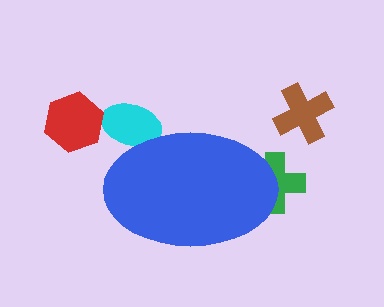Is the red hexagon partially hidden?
No, the red hexagon is fully visible.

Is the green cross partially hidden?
Yes, the green cross is partially hidden behind the blue ellipse.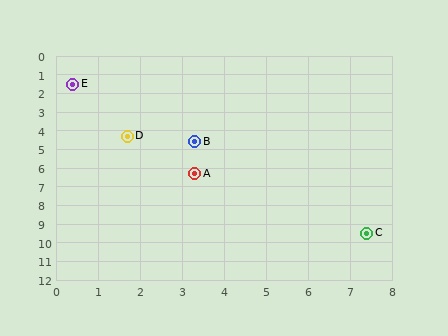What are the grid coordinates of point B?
Point B is at approximately (3.3, 4.6).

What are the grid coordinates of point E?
Point E is at approximately (0.4, 1.5).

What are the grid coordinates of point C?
Point C is at approximately (7.4, 9.5).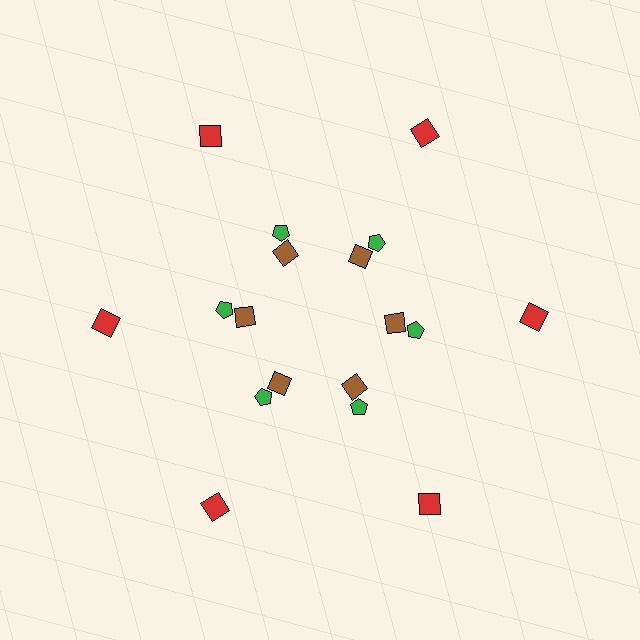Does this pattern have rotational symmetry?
Yes, this pattern has 6-fold rotational symmetry. It looks the same after rotating 60 degrees around the center.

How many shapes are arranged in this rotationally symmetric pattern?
There are 18 shapes, arranged in 6 groups of 3.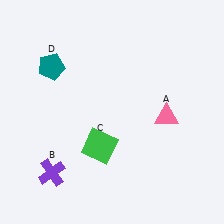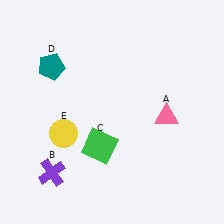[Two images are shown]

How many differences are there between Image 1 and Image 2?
There is 1 difference between the two images.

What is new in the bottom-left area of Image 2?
A yellow circle (E) was added in the bottom-left area of Image 2.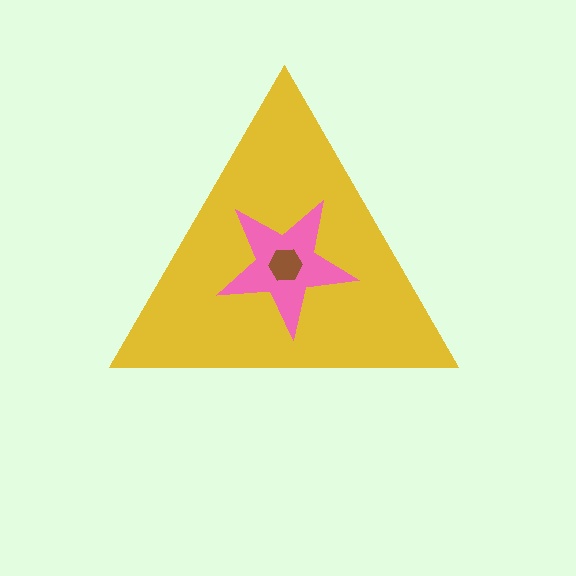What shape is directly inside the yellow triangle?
The pink star.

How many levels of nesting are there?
3.